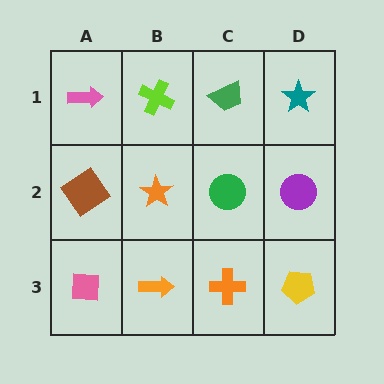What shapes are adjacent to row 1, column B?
An orange star (row 2, column B), a pink arrow (row 1, column A), a green trapezoid (row 1, column C).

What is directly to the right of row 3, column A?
An orange arrow.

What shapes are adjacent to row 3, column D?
A purple circle (row 2, column D), an orange cross (row 3, column C).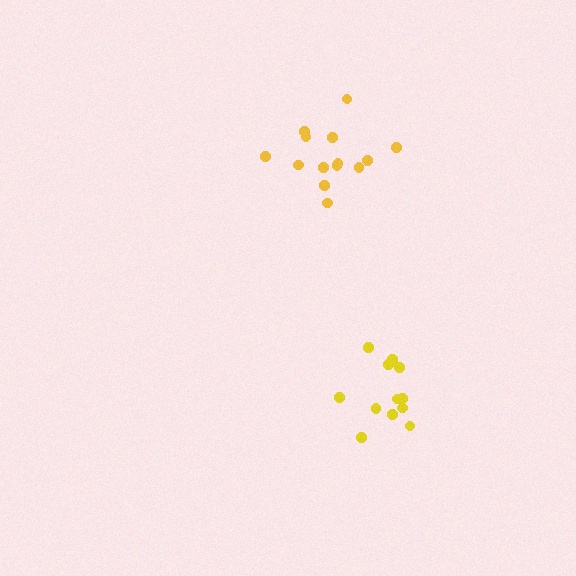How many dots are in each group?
Group 1: 12 dots, Group 2: 14 dots (26 total).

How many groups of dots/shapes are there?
There are 2 groups.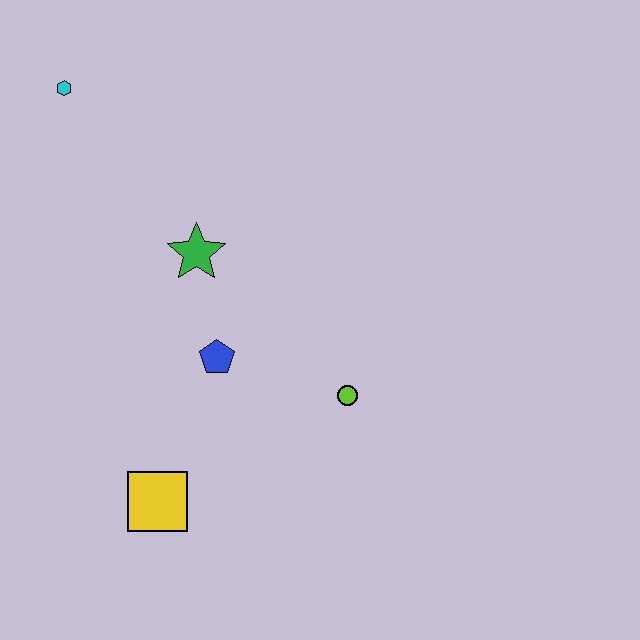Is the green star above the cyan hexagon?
No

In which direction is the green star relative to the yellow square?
The green star is above the yellow square.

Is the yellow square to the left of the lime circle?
Yes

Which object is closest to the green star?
The blue pentagon is closest to the green star.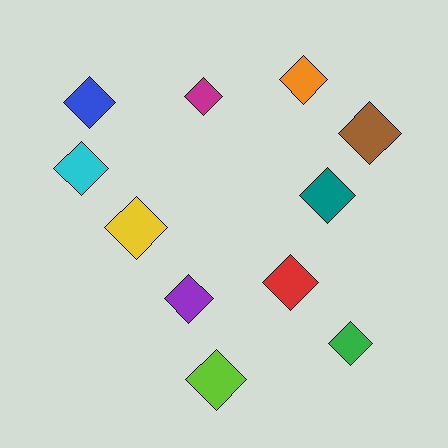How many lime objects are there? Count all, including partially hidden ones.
There is 1 lime object.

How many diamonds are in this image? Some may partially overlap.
There are 11 diamonds.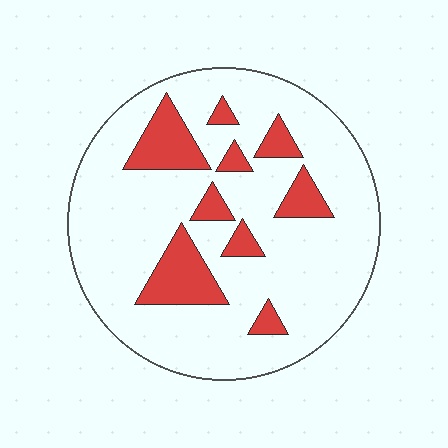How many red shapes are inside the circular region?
9.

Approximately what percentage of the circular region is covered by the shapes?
Approximately 20%.